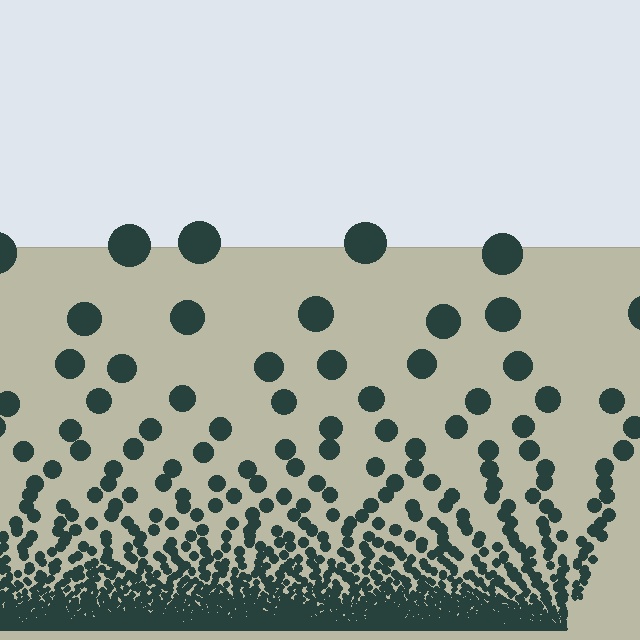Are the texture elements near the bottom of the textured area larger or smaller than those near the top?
Smaller. The gradient is inverted — elements near the bottom are smaller and denser.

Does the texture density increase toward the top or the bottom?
Density increases toward the bottom.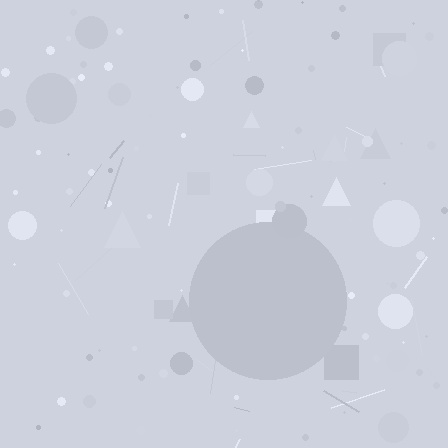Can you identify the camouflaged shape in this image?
The camouflaged shape is a circle.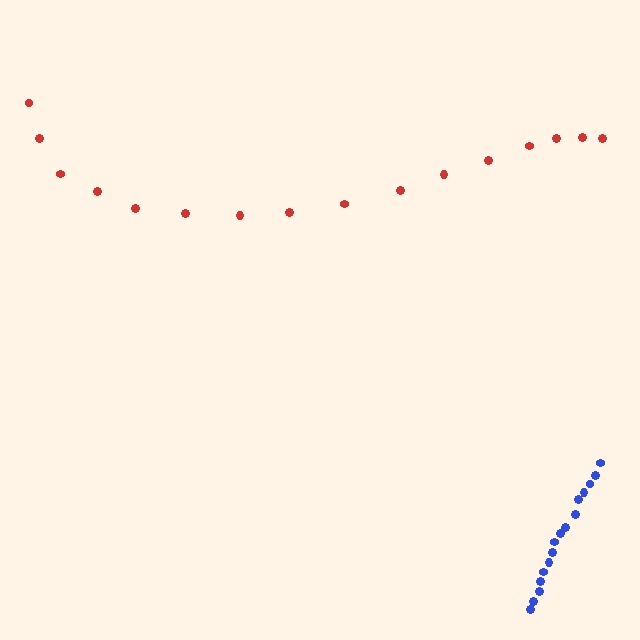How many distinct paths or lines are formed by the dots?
There are 2 distinct paths.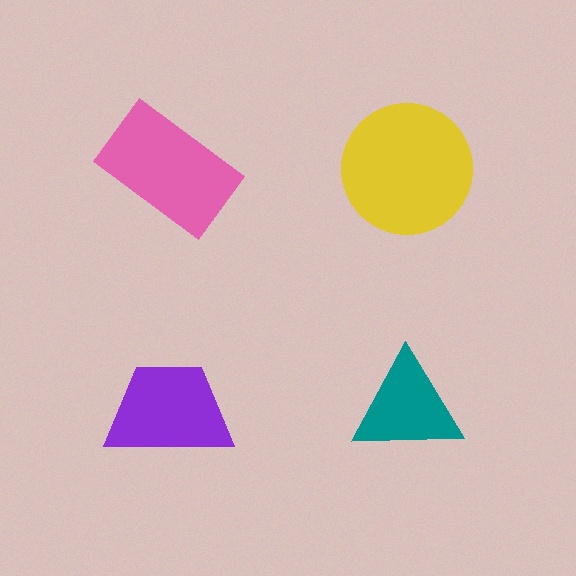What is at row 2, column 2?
A teal triangle.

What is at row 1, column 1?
A pink rectangle.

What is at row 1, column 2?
A yellow circle.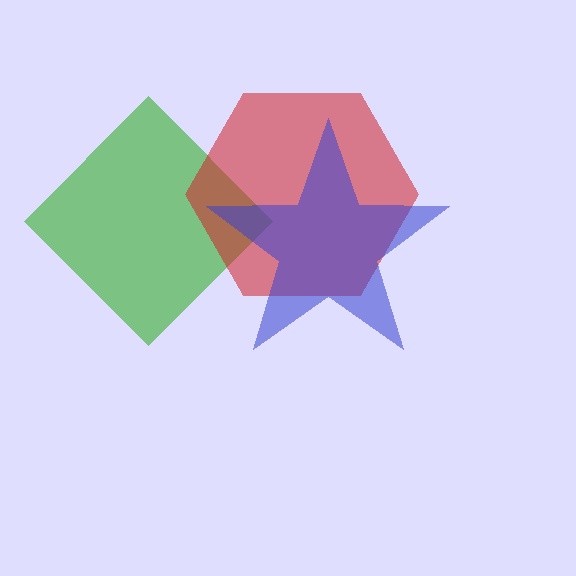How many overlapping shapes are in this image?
There are 3 overlapping shapes in the image.